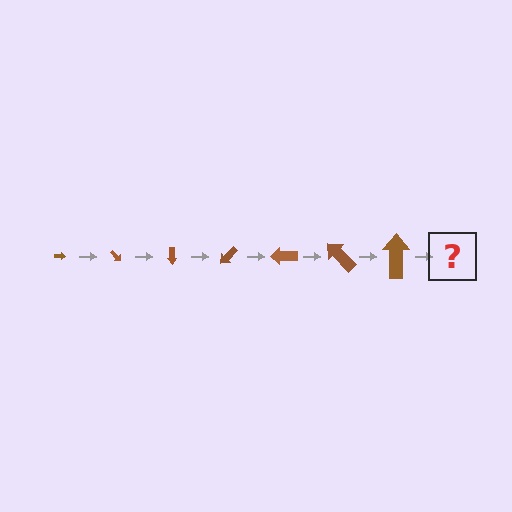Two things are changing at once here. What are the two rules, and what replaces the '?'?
The two rules are that the arrow grows larger each step and it rotates 45 degrees each step. The '?' should be an arrow, larger than the previous one and rotated 315 degrees from the start.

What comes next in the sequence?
The next element should be an arrow, larger than the previous one and rotated 315 degrees from the start.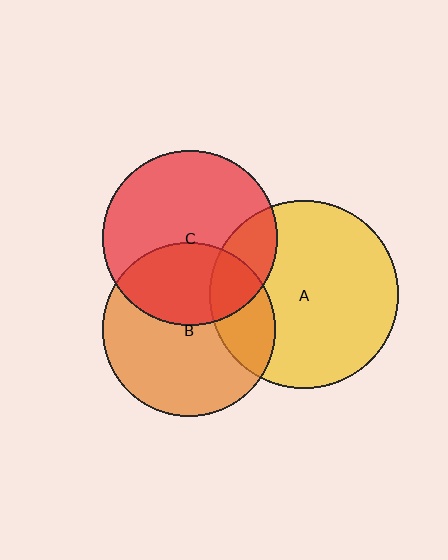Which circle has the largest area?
Circle A (yellow).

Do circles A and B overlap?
Yes.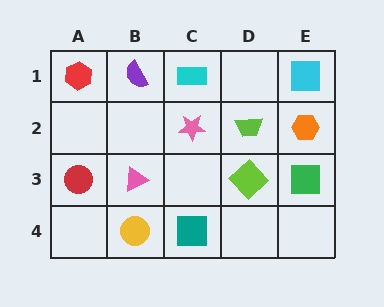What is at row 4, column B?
A yellow circle.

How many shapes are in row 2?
3 shapes.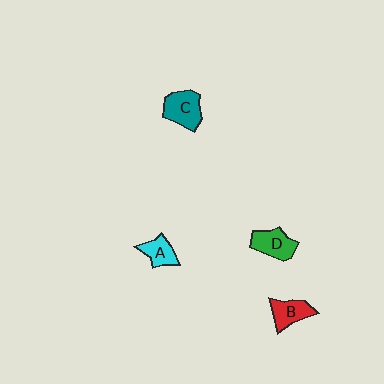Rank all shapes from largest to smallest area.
From largest to smallest: C (teal), D (green), B (red), A (cyan).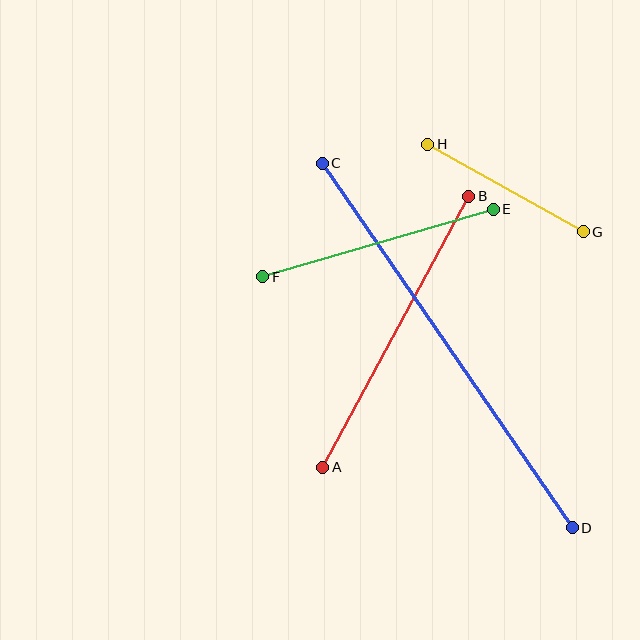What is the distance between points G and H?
The distance is approximately 178 pixels.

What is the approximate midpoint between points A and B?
The midpoint is at approximately (396, 332) pixels.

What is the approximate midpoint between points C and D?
The midpoint is at approximately (447, 346) pixels.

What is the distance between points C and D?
The distance is approximately 442 pixels.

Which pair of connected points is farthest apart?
Points C and D are farthest apart.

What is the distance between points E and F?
The distance is approximately 240 pixels.